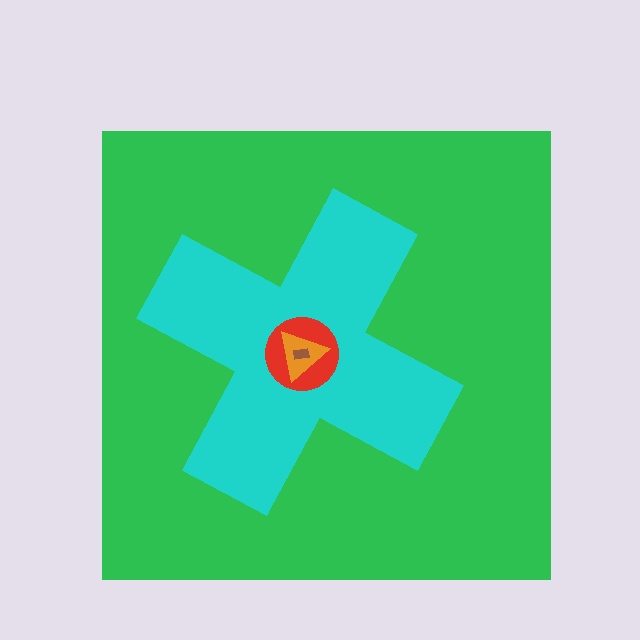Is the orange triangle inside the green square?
Yes.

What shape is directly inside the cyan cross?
The red circle.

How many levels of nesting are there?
5.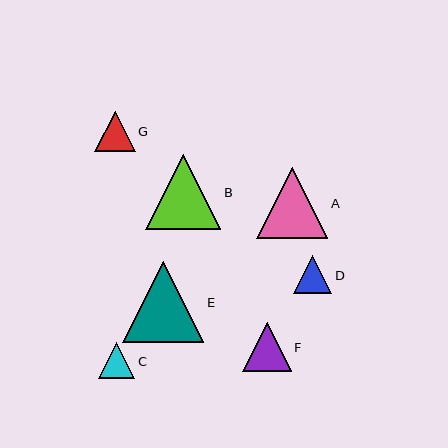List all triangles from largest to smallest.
From largest to smallest: E, B, A, F, G, D, C.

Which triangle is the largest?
Triangle E is the largest with a size of approximately 81 pixels.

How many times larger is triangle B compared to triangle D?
Triangle B is approximately 2.0 times the size of triangle D.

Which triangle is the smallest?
Triangle C is the smallest with a size of approximately 36 pixels.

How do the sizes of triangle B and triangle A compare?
Triangle B and triangle A are approximately the same size.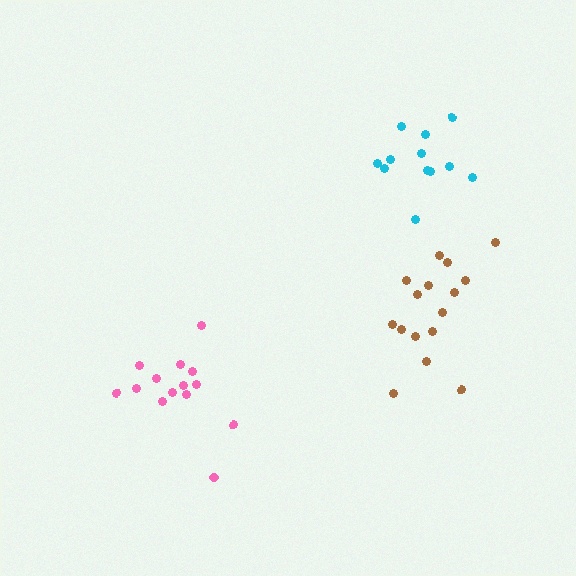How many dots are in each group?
Group 1: 14 dots, Group 2: 12 dots, Group 3: 16 dots (42 total).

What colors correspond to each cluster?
The clusters are colored: pink, cyan, brown.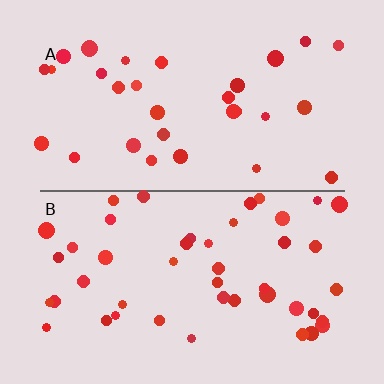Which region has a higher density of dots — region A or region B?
B (the bottom).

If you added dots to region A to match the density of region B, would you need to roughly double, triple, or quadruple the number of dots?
Approximately double.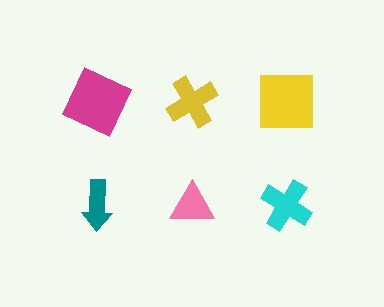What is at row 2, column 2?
A pink triangle.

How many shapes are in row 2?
3 shapes.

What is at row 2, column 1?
A teal arrow.